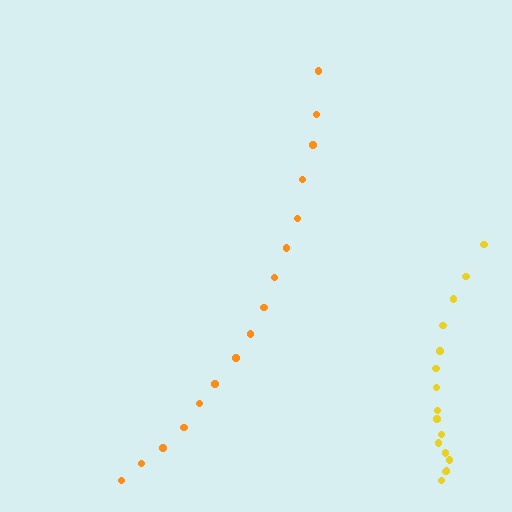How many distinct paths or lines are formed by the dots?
There are 2 distinct paths.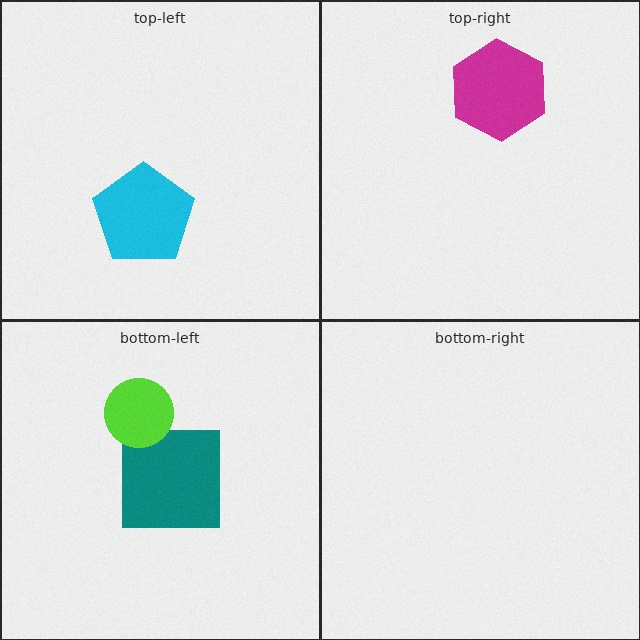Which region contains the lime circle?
The bottom-left region.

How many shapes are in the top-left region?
1.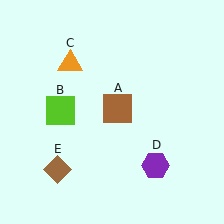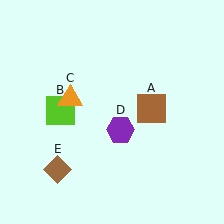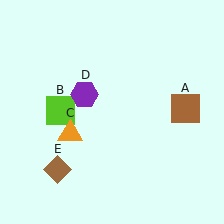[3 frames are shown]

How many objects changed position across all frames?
3 objects changed position: brown square (object A), orange triangle (object C), purple hexagon (object D).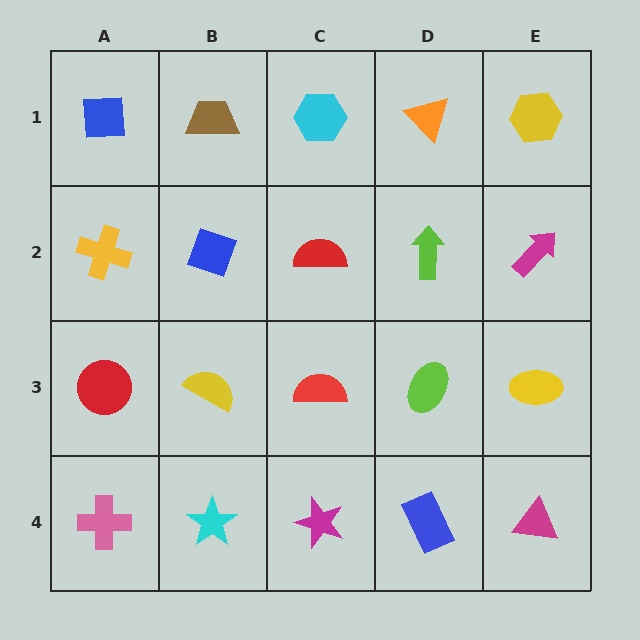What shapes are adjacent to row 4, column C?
A red semicircle (row 3, column C), a cyan star (row 4, column B), a blue rectangle (row 4, column D).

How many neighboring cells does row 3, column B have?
4.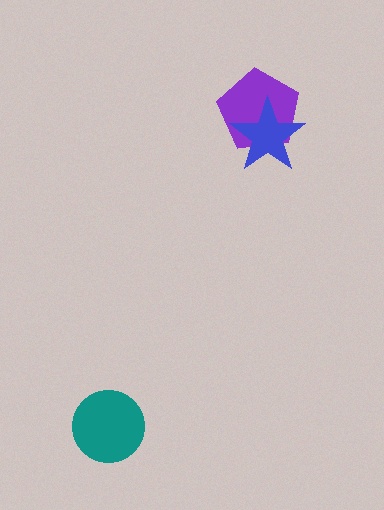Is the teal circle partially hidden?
No, no other shape covers it.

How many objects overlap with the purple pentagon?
1 object overlaps with the purple pentagon.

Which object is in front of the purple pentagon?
The blue star is in front of the purple pentagon.